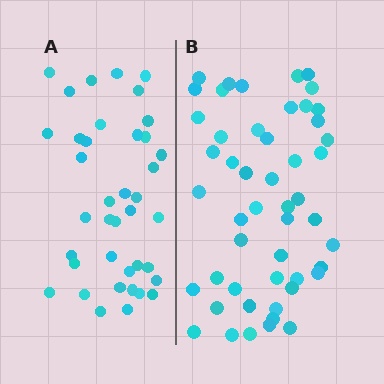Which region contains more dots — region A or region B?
Region B (the right region) has more dots.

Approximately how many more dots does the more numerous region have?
Region B has roughly 12 or so more dots than region A.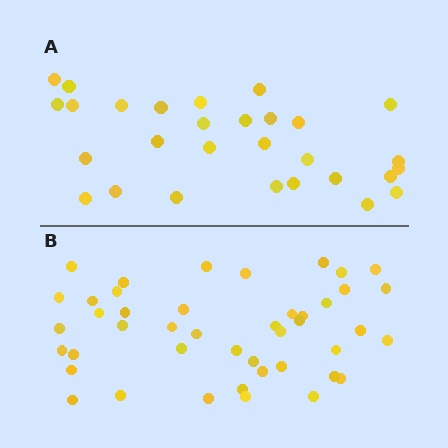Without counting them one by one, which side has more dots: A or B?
Region B (the bottom region) has more dots.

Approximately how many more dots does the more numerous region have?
Region B has approximately 15 more dots than region A.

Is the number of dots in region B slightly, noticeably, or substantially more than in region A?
Region B has substantially more. The ratio is roughly 1.5 to 1.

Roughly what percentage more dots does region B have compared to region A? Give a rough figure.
About 50% more.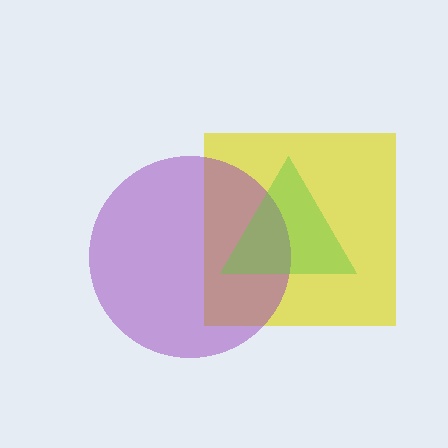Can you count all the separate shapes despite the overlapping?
Yes, there are 3 separate shapes.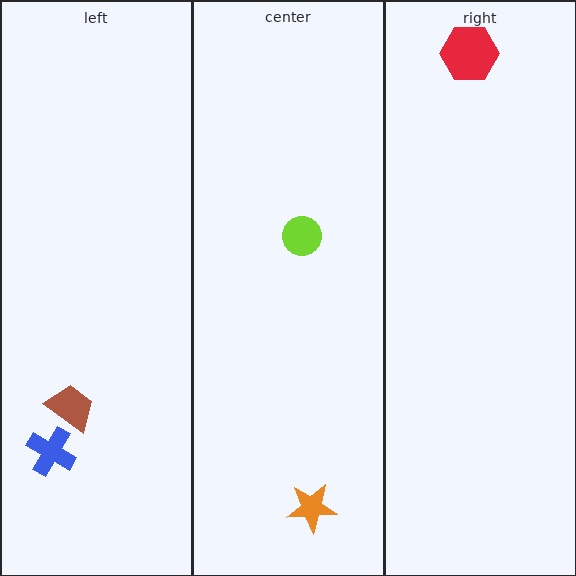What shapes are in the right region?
The red hexagon.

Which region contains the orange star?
The center region.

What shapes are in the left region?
The blue cross, the brown trapezoid.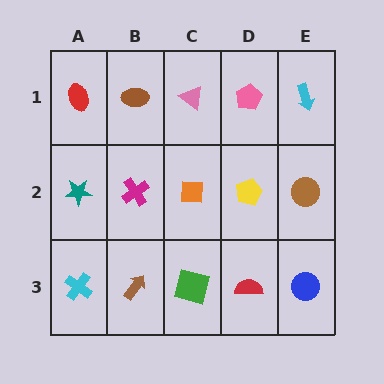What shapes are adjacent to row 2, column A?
A red ellipse (row 1, column A), a cyan cross (row 3, column A), a magenta cross (row 2, column B).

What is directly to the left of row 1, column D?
A pink triangle.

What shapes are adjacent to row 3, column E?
A brown circle (row 2, column E), a red semicircle (row 3, column D).